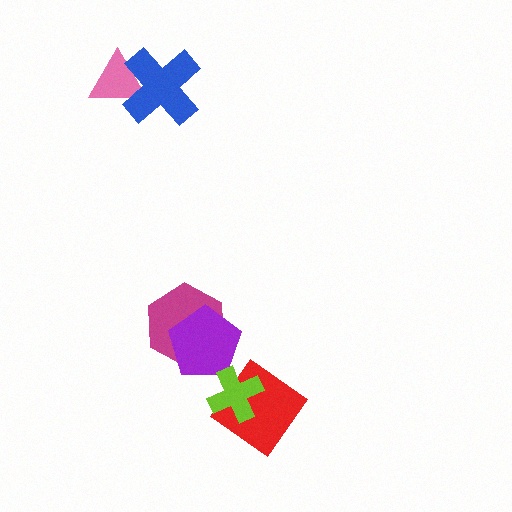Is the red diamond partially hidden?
Yes, it is partially covered by another shape.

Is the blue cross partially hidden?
No, no other shape covers it.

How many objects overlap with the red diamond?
1 object overlaps with the red diamond.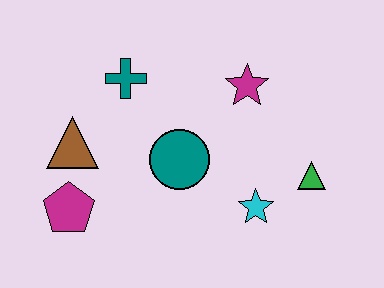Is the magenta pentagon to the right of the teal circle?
No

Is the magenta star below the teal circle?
No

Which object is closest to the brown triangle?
The magenta pentagon is closest to the brown triangle.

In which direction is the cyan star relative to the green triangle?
The cyan star is to the left of the green triangle.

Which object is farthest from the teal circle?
The green triangle is farthest from the teal circle.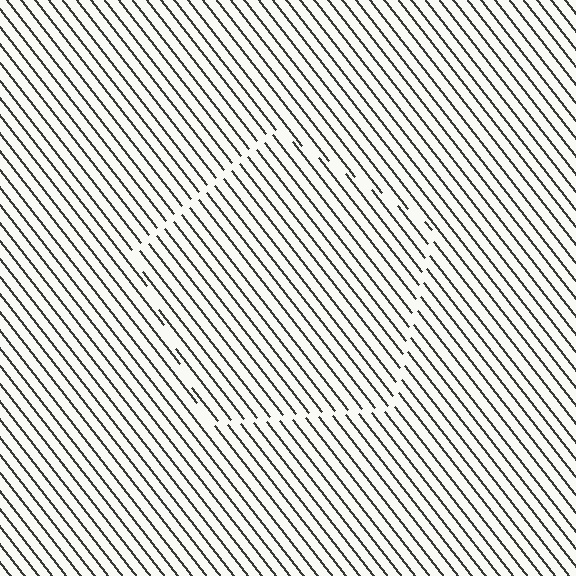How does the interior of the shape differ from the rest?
The interior of the shape contains the same grating, shifted by half a period — the contour is defined by the phase discontinuity where line-ends from the inner and outer gratings abut.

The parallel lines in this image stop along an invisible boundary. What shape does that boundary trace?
An illusory pentagon. The interior of the shape contains the same grating, shifted by half a period — the contour is defined by the phase discontinuity where line-ends from the inner and outer gratings abut.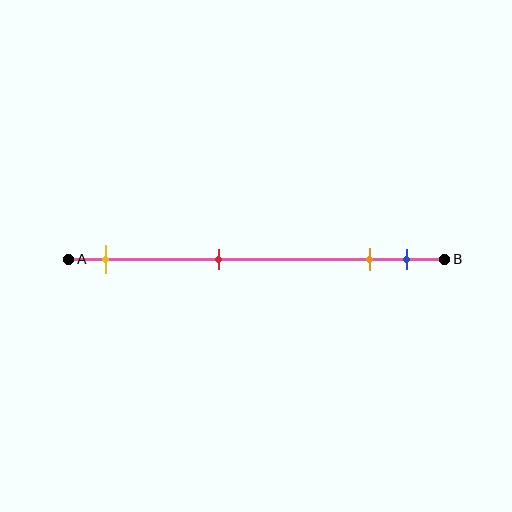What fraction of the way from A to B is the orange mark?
The orange mark is approximately 80% (0.8) of the way from A to B.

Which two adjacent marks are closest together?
The orange and blue marks are the closest adjacent pair.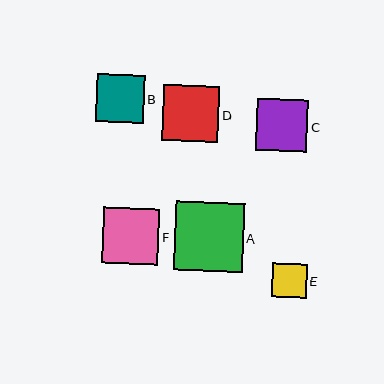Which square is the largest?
Square A is the largest with a size of approximately 69 pixels.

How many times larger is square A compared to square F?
Square A is approximately 1.2 times the size of square F.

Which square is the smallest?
Square E is the smallest with a size of approximately 35 pixels.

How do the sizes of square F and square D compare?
Square F and square D are approximately the same size.